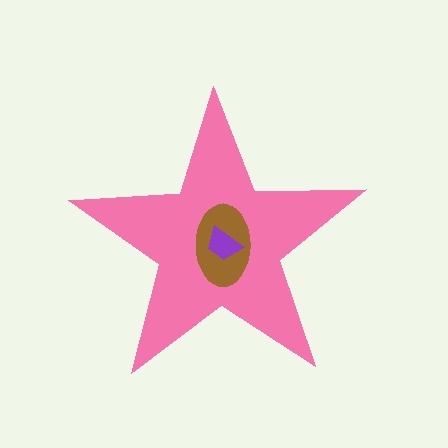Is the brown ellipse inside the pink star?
Yes.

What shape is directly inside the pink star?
The brown ellipse.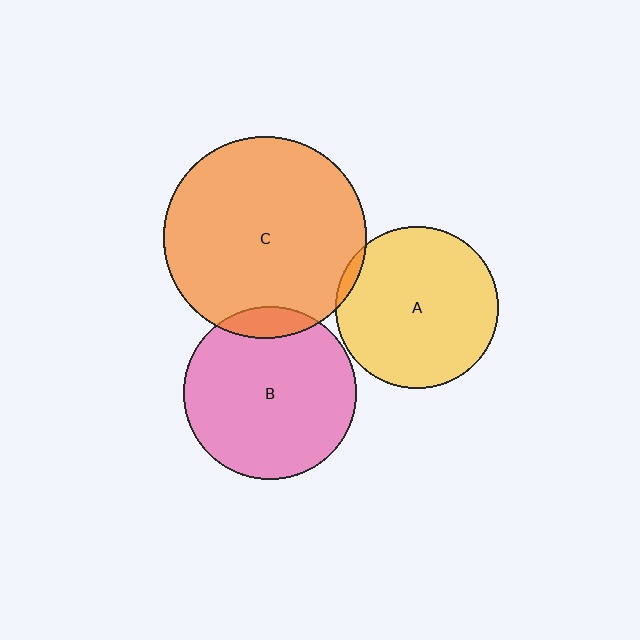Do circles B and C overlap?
Yes.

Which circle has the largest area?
Circle C (orange).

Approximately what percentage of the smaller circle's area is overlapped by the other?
Approximately 10%.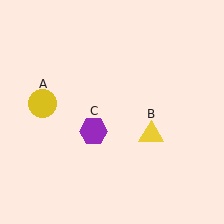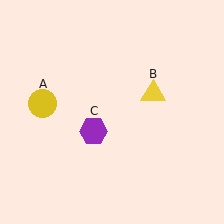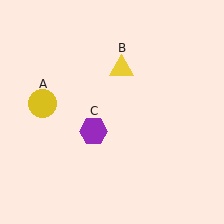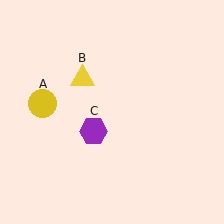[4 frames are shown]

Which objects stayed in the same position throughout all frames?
Yellow circle (object A) and purple hexagon (object C) remained stationary.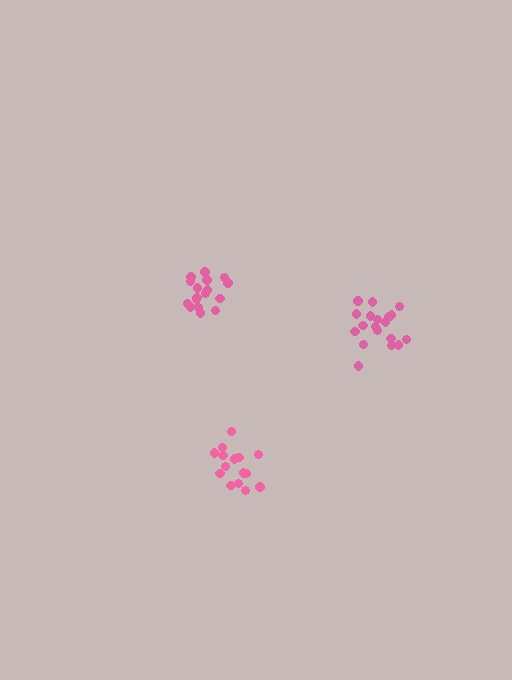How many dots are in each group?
Group 1: 17 dots, Group 2: 15 dots, Group 3: 20 dots (52 total).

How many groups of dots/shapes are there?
There are 3 groups.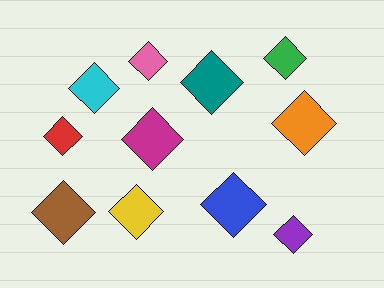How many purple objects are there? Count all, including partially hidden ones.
There is 1 purple object.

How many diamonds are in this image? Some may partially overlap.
There are 11 diamonds.